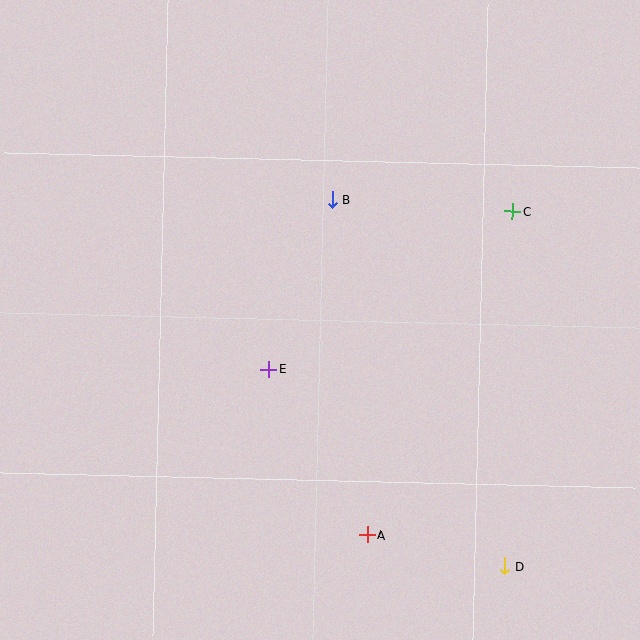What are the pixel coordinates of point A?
Point A is at (367, 535).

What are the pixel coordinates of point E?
Point E is at (268, 369).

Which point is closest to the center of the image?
Point E at (268, 369) is closest to the center.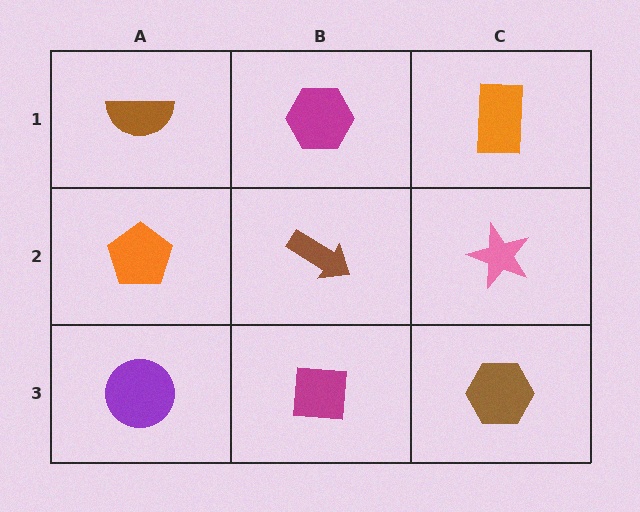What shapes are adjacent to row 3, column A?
An orange pentagon (row 2, column A), a magenta square (row 3, column B).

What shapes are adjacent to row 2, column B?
A magenta hexagon (row 1, column B), a magenta square (row 3, column B), an orange pentagon (row 2, column A), a pink star (row 2, column C).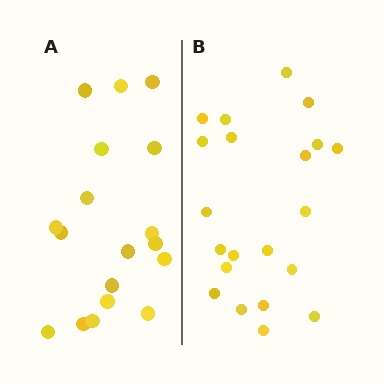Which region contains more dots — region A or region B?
Region B (the right region) has more dots.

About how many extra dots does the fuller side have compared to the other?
Region B has just a few more — roughly 2 or 3 more dots than region A.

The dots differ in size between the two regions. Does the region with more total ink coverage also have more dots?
No. Region A has more total ink coverage because its dots are larger, but region B actually contains more individual dots. Total area can be misleading — the number of items is what matters here.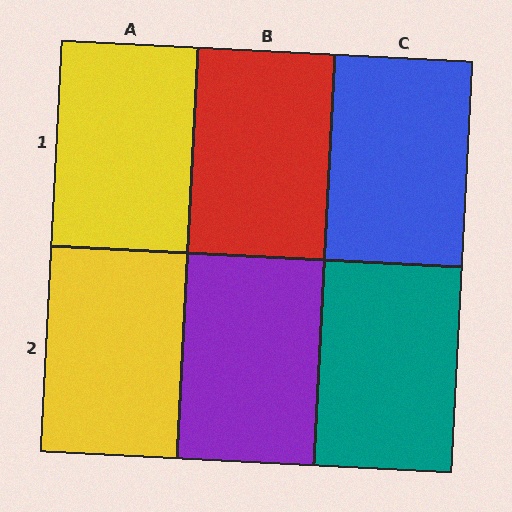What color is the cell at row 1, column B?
Red.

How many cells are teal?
1 cell is teal.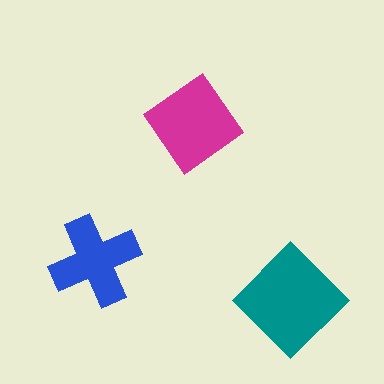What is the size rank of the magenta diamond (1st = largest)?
2nd.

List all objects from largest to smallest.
The teal diamond, the magenta diamond, the blue cross.